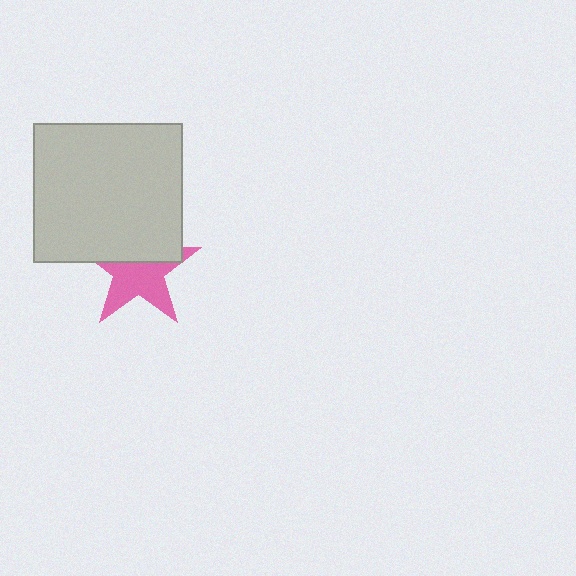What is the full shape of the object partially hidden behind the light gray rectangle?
The partially hidden object is a pink star.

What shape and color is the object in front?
The object in front is a light gray rectangle.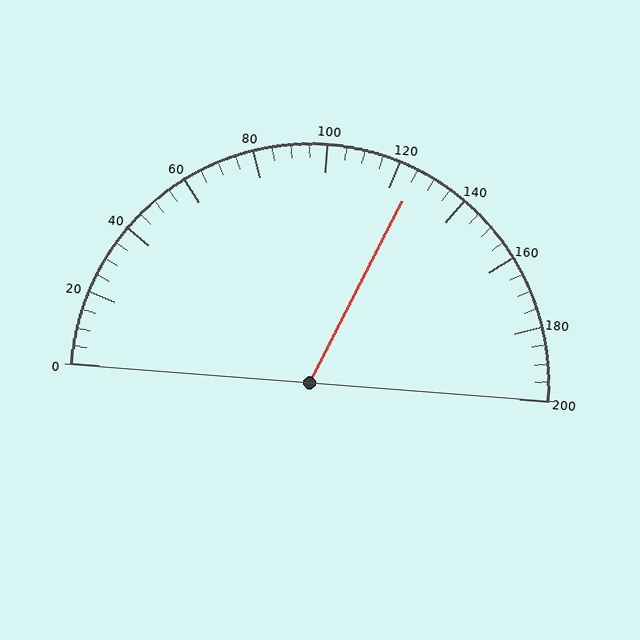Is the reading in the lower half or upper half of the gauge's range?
The reading is in the upper half of the range (0 to 200).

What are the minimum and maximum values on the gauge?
The gauge ranges from 0 to 200.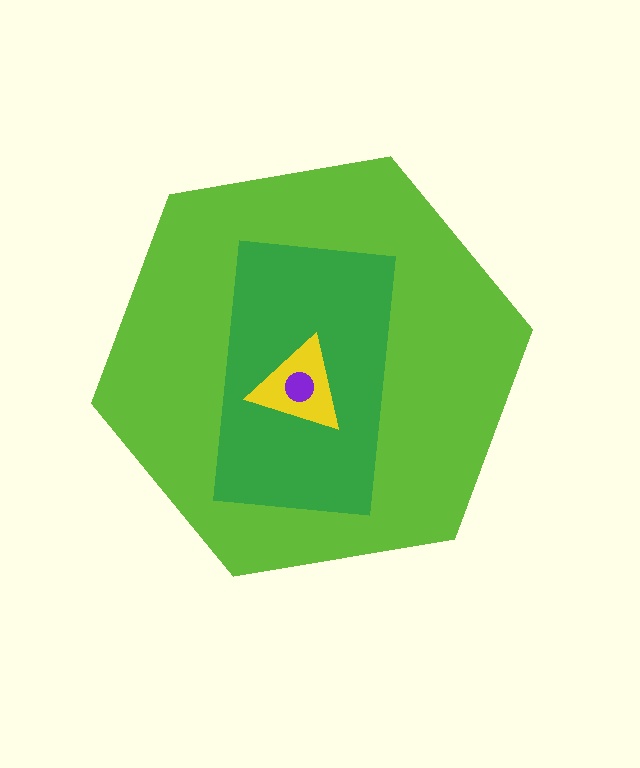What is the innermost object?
The purple circle.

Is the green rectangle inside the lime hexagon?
Yes.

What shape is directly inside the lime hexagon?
The green rectangle.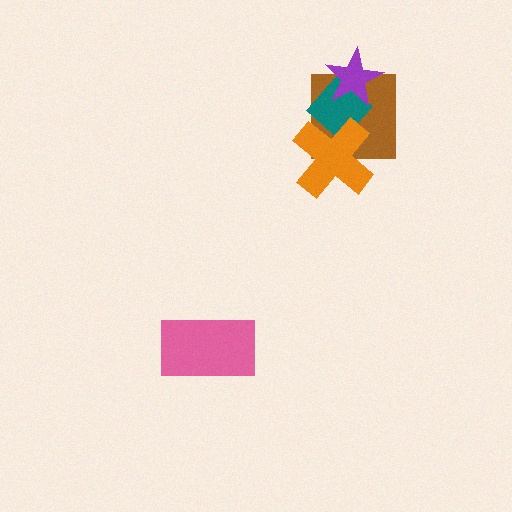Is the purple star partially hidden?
No, no other shape covers it.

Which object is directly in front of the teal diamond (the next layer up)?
The orange cross is directly in front of the teal diamond.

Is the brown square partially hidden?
Yes, it is partially covered by another shape.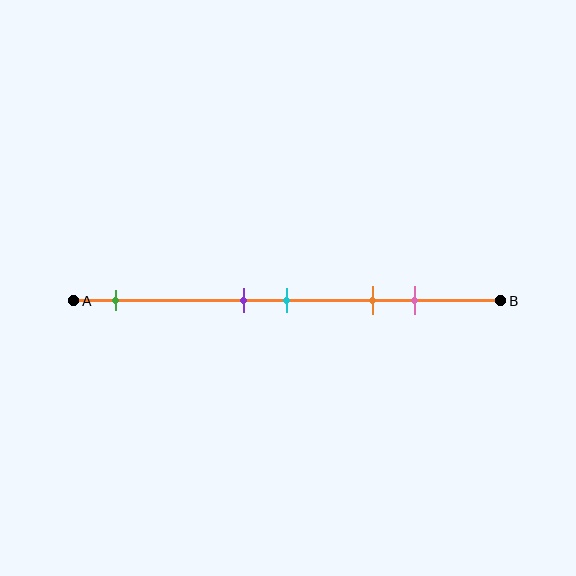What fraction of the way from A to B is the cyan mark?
The cyan mark is approximately 50% (0.5) of the way from A to B.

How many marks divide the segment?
There are 5 marks dividing the segment.